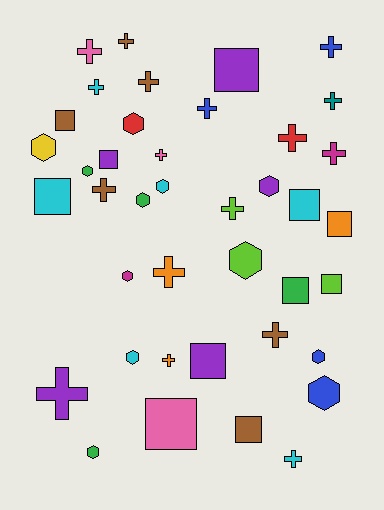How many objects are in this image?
There are 40 objects.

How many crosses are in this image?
There are 17 crosses.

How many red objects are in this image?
There are 2 red objects.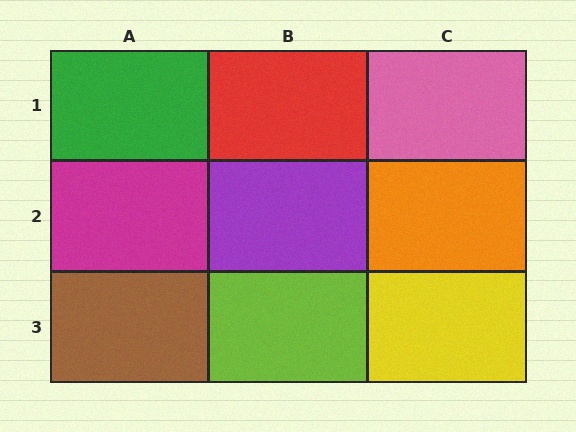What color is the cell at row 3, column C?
Yellow.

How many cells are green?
1 cell is green.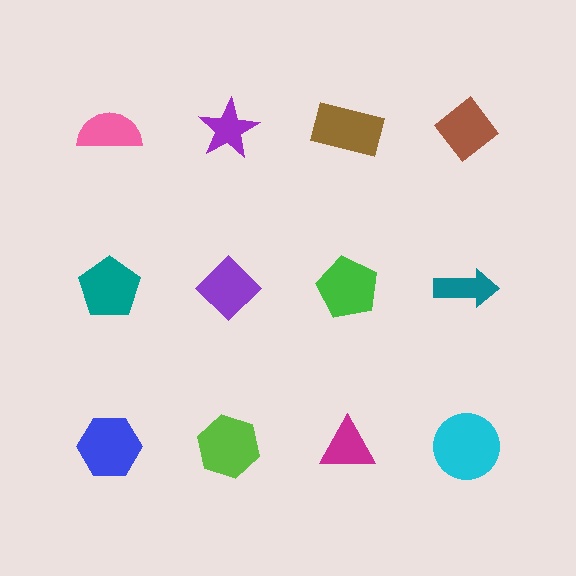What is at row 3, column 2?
A lime hexagon.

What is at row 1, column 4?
A brown diamond.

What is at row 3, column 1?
A blue hexagon.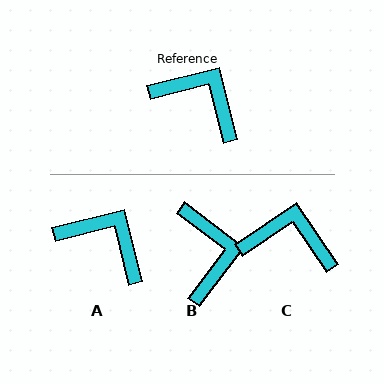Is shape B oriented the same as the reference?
No, it is off by about 51 degrees.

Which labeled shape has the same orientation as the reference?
A.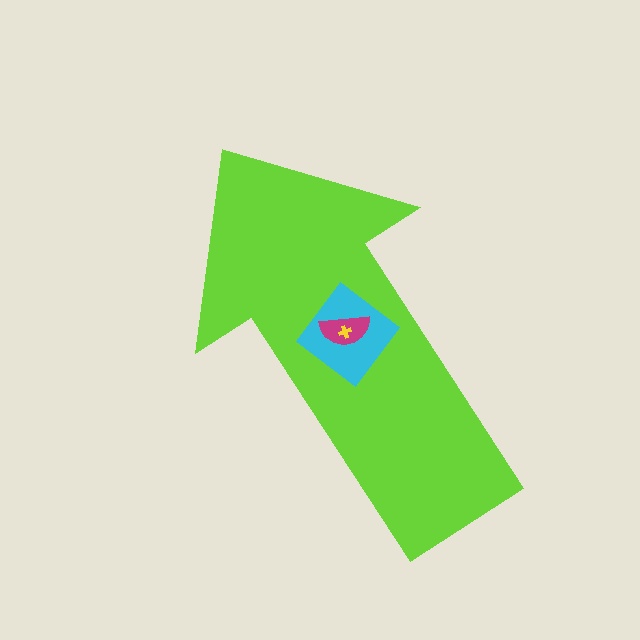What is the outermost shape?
The lime arrow.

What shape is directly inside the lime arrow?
The cyan diamond.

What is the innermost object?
The yellow cross.